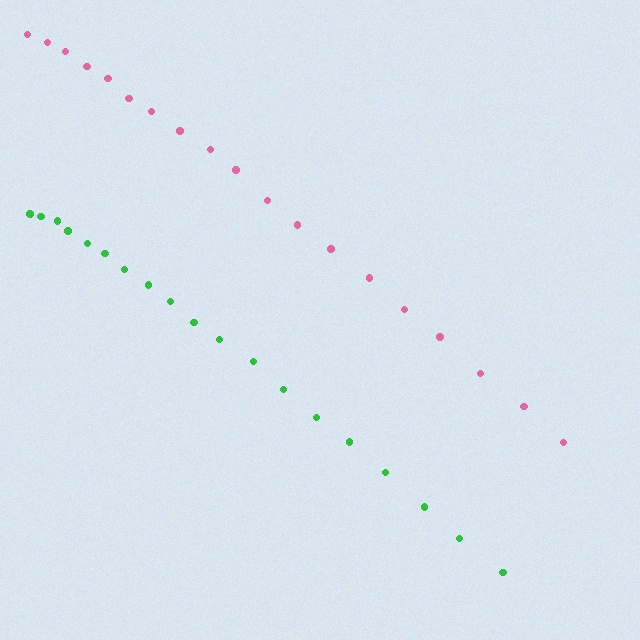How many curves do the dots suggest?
There are 2 distinct paths.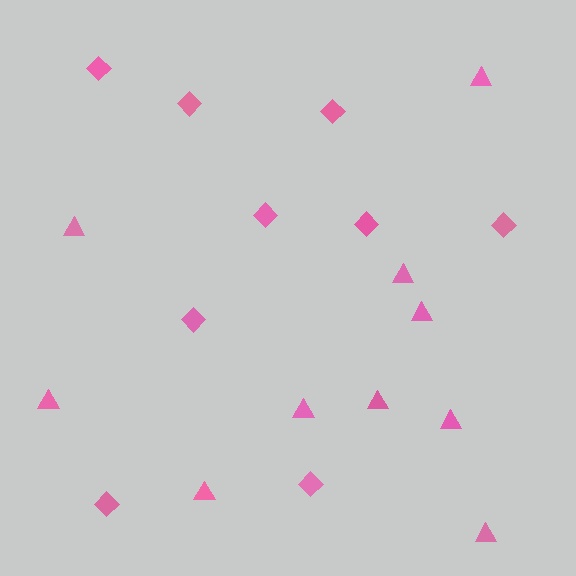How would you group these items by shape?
There are 2 groups: one group of diamonds (9) and one group of triangles (10).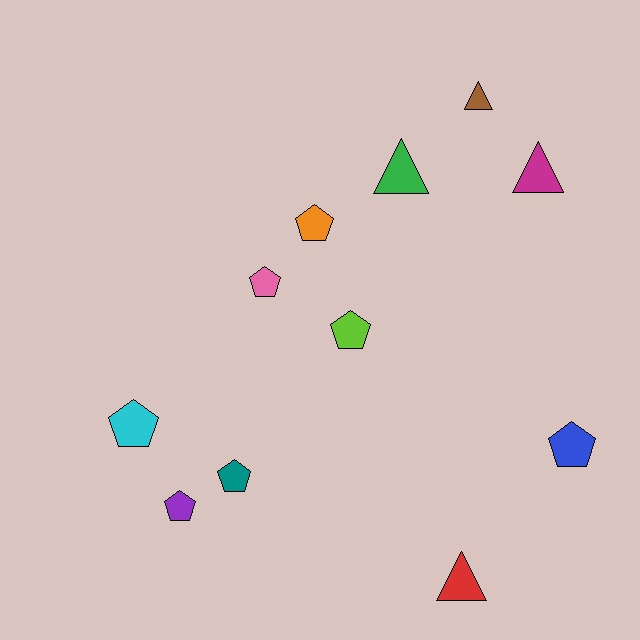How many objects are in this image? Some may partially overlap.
There are 11 objects.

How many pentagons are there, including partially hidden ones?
There are 7 pentagons.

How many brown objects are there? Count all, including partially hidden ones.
There is 1 brown object.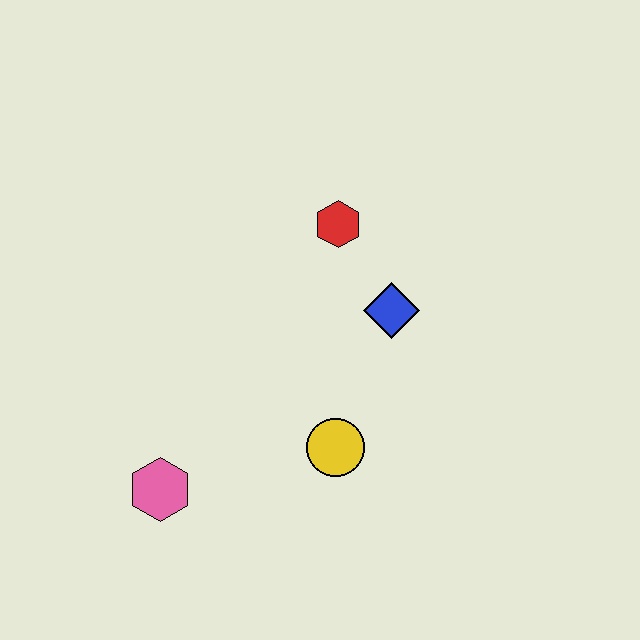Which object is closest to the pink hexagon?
The yellow circle is closest to the pink hexagon.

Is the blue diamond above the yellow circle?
Yes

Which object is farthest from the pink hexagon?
The red hexagon is farthest from the pink hexagon.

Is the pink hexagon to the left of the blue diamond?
Yes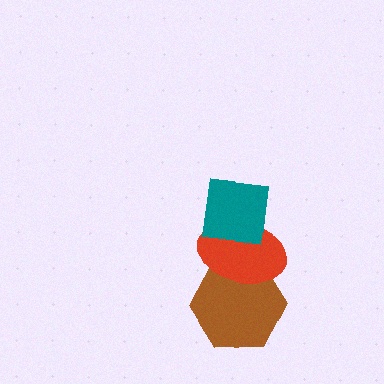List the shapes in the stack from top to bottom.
From top to bottom: the teal square, the red ellipse, the brown hexagon.